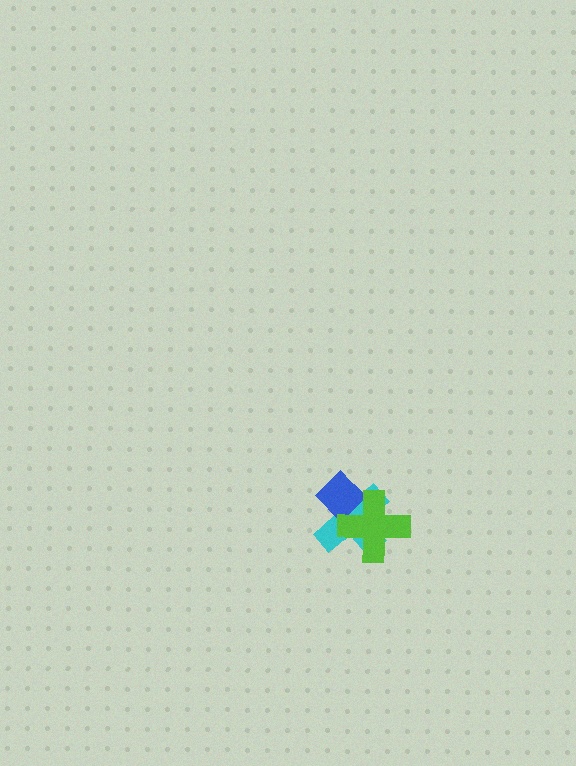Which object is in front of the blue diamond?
The lime cross is in front of the blue diamond.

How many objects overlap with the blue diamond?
2 objects overlap with the blue diamond.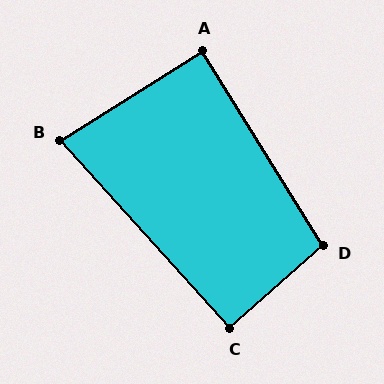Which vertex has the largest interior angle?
D, at approximately 100 degrees.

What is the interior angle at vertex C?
Approximately 91 degrees (approximately right).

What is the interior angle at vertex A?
Approximately 89 degrees (approximately right).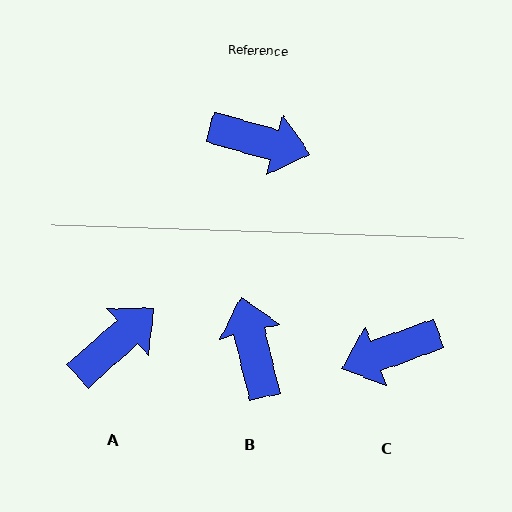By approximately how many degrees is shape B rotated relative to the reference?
Approximately 119 degrees counter-clockwise.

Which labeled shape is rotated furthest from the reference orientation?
C, about 145 degrees away.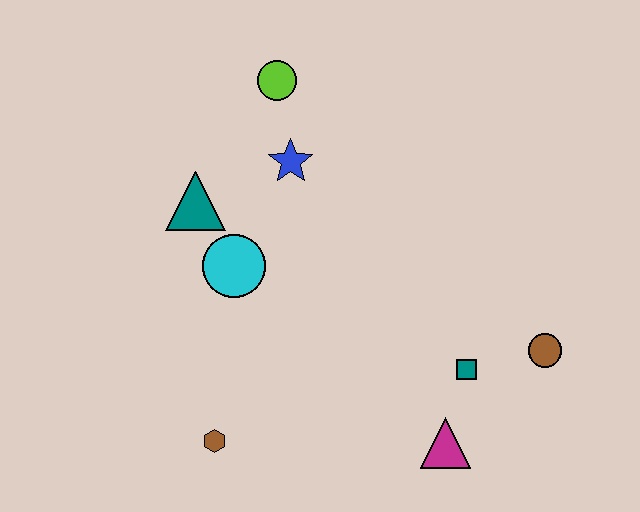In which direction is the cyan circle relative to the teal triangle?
The cyan circle is below the teal triangle.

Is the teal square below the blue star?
Yes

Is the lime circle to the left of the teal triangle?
No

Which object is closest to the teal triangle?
The cyan circle is closest to the teal triangle.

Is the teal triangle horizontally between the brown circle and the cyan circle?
No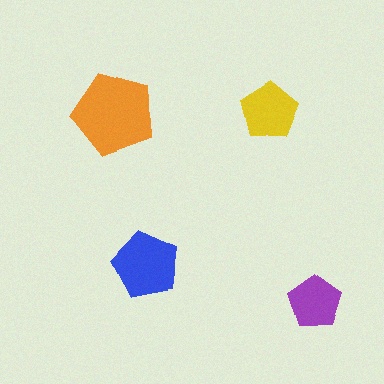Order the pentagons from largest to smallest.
the orange one, the blue one, the yellow one, the purple one.